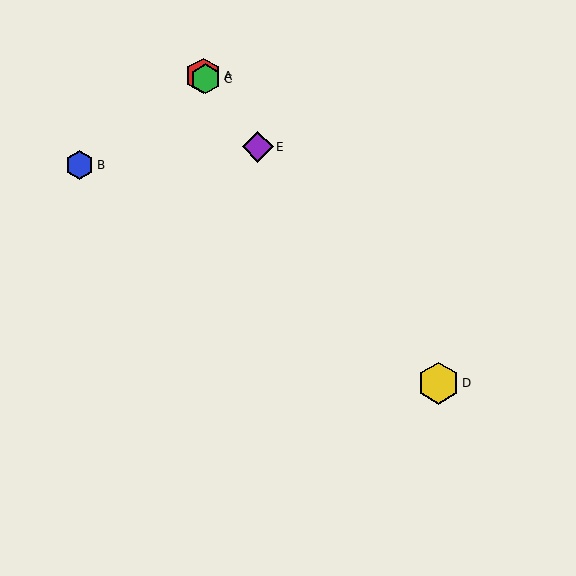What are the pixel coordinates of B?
Object B is at (80, 165).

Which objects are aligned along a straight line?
Objects A, C, D, E are aligned along a straight line.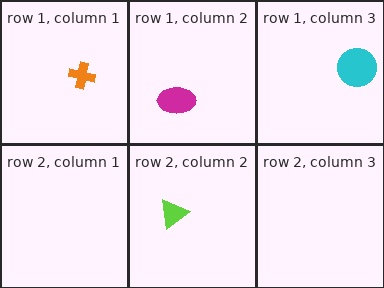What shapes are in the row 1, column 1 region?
The orange cross.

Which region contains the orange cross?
The row 1, column 1 region.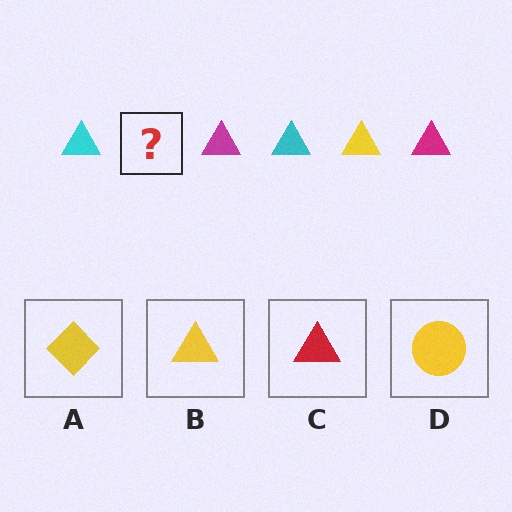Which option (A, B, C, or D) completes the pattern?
B.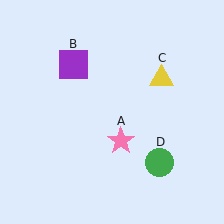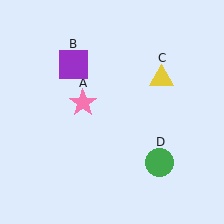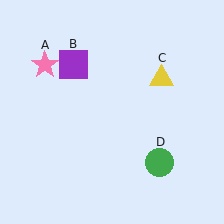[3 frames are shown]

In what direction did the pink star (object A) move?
The pink star (object A) moved up and to the left.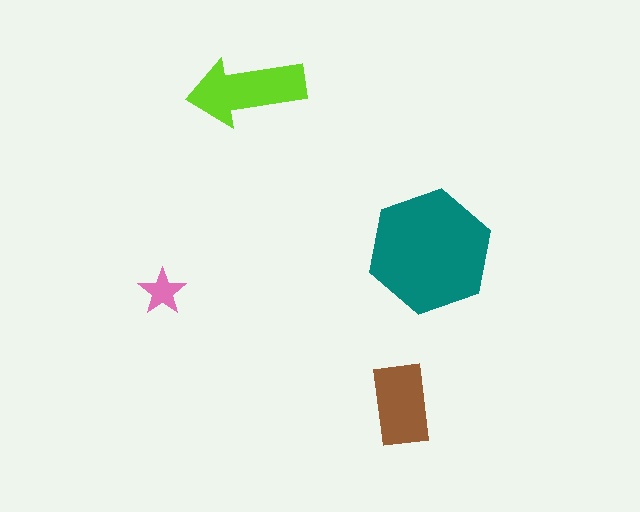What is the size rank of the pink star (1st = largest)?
4th.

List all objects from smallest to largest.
The pink star, the brown rectangle, the lime arrow, the teal hexagon.